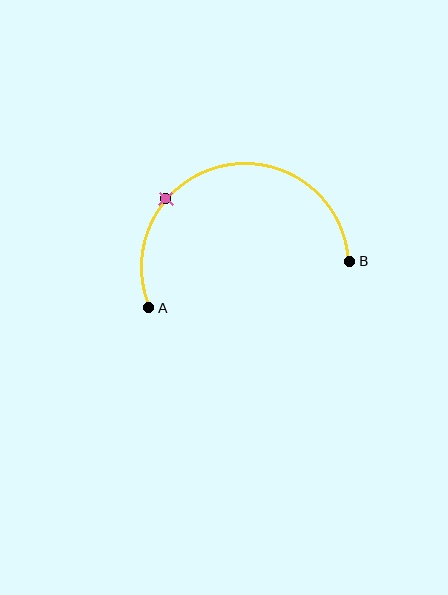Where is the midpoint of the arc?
The arc midpoint is the point on the curve farthest from the straight line joining A and B. It sits above that line.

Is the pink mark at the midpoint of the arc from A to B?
No. The pink mark lies on the arc but is closer to endpoint A. The arc midpoint would be at the point on the curve equidistant along the arc from both A and B.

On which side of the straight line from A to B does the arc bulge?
The arc bulges above the straight line connecting A and B.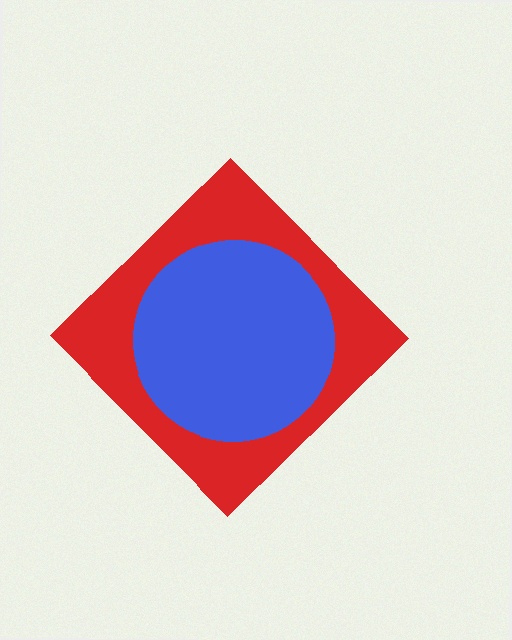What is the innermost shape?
The blue circle.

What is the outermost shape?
The red diamond.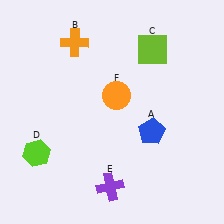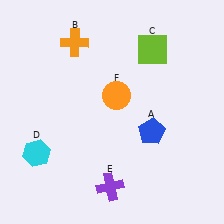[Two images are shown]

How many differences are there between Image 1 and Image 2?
There is 1 difference between the two images.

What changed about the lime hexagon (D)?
In Image 1, D is lime. In Image 2, it changed to cyan.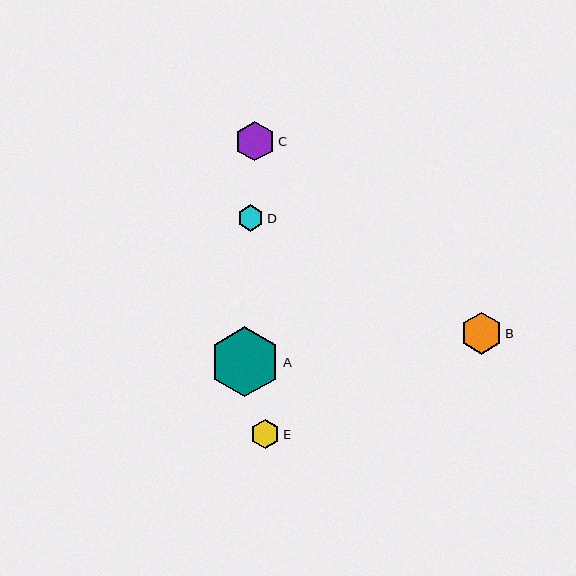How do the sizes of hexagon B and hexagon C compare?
Hexagon B and hexagon C are approximately the same size.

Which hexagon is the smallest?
Hexagon D is the smallest with a size of approximately 26 pixels.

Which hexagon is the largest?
Hexagon A is the largest with a size of approximately 70 pixels.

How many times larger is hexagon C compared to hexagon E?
Hexagon C is approximately 1.3 times the size of hexagon E.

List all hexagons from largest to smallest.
From largest to smallest: A, B, C, E, D.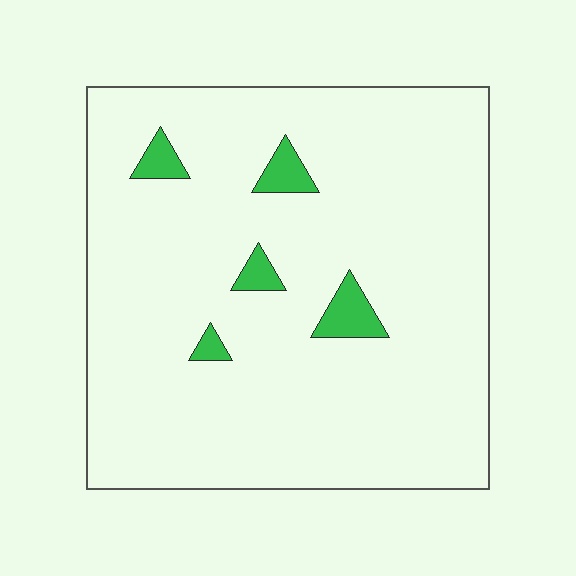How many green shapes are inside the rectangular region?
5.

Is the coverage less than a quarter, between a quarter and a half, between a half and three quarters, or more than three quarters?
Less than a quarter.